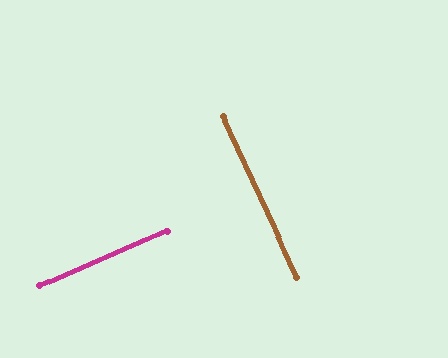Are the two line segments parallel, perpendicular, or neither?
Perpendicular — they meet at approximately 89°.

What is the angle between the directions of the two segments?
Approximately 89 degrees.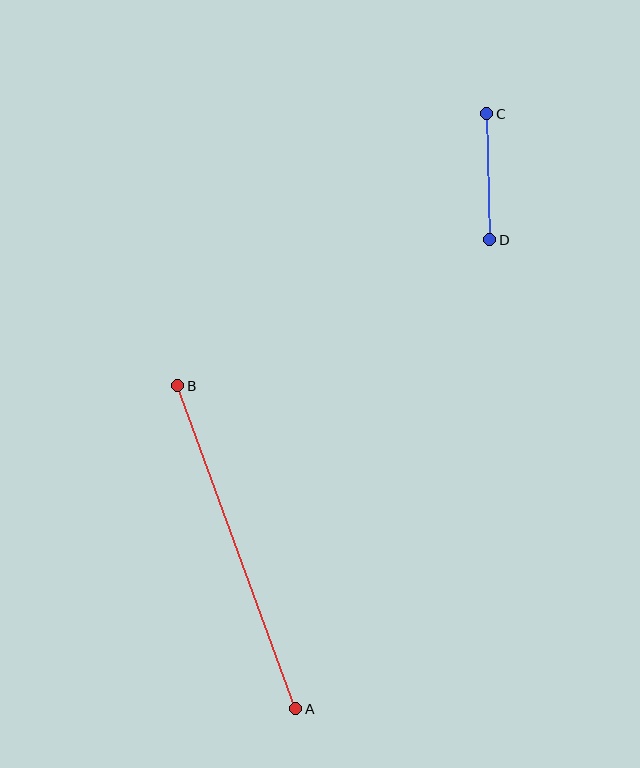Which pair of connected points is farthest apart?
Points A and B are farthest apart.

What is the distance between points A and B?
The distance is approximately 344 pixels.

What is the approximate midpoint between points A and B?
The midpoint is at approximately (237, 547) pixels.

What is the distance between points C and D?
The distance is approximately 126 pixels.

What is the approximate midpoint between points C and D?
The midpoint is at approximately (488, 177) pixels.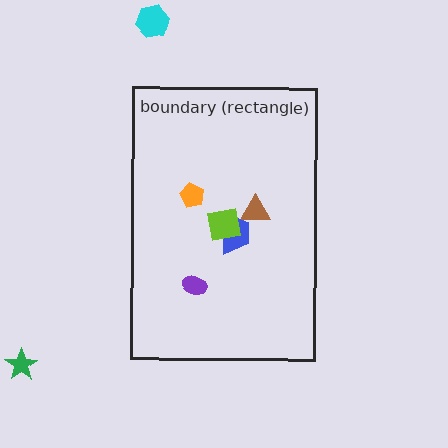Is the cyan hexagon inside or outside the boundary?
Outside.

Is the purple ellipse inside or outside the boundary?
Inside.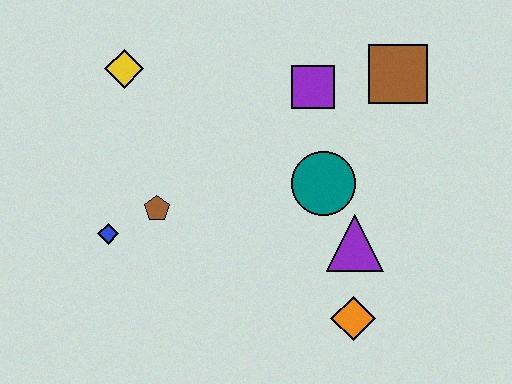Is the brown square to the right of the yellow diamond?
Yes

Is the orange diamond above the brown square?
No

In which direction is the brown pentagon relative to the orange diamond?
The brown pentagon is to the left of the orange diamond.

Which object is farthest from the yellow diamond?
The orange diamond is farthest from the yellow diamond.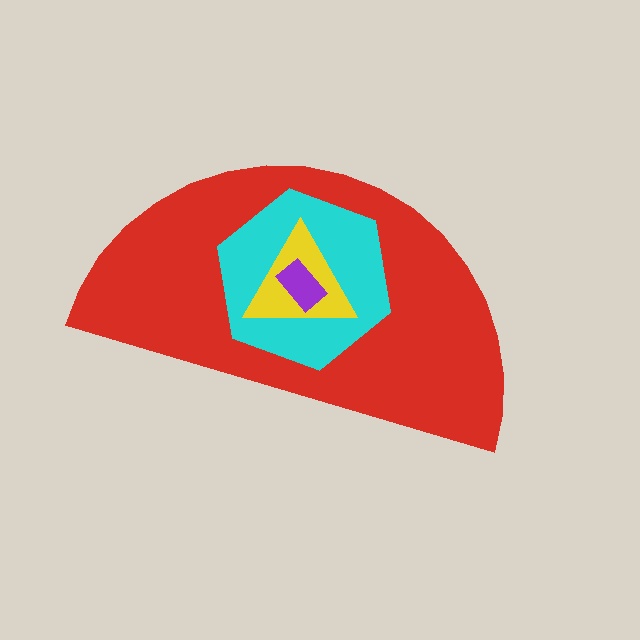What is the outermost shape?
The red semicircle.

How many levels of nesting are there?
4.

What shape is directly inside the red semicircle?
The cyan hexagon.